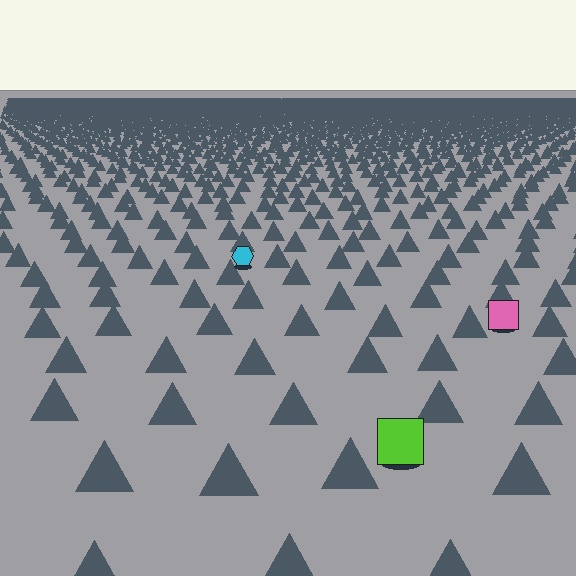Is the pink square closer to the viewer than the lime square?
No. The lime square is closer — you can tell from the texture gradient: the ground texture is coarser near it.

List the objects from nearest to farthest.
From nearest to farthest: the lime square, the pink square, the cyan hexagon.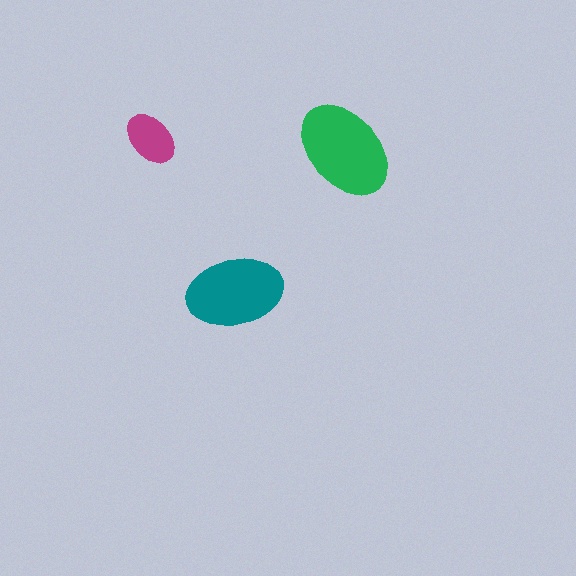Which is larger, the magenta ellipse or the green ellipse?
The green one.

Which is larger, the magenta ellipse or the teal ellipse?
The teal one.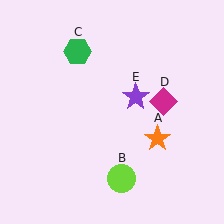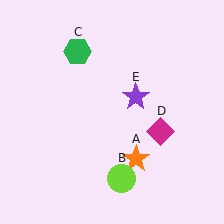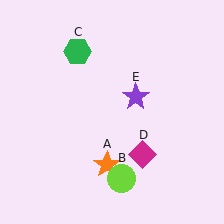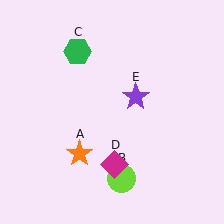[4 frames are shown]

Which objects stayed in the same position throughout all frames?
Lime circle (object B) and green hexagon (object C) and purple star (object E) remained stationary.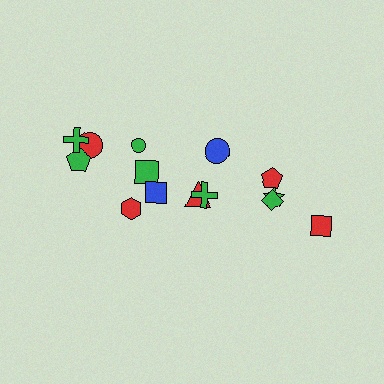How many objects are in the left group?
There are 8 objects.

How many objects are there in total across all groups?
There are 14 objects.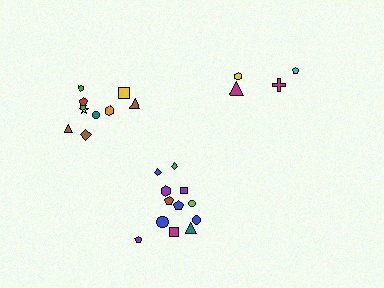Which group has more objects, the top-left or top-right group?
The top-left group.